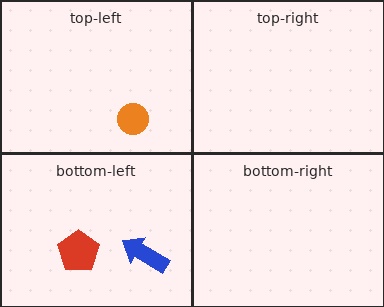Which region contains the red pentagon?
The bottom-left region.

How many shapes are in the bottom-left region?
2.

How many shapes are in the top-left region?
1.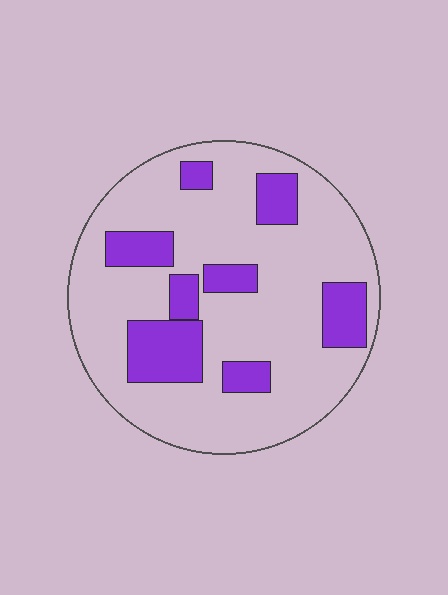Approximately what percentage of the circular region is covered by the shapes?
Approximately 25%.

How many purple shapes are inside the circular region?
8.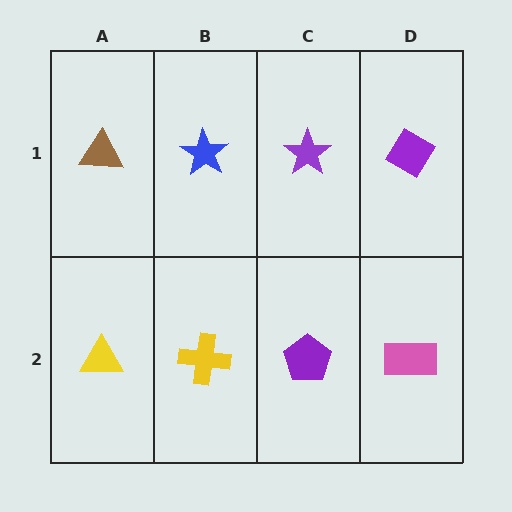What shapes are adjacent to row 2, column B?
A blue star (row 1, column B), a yellow triangle (row 2, column A), a purple pentagon (row 2, column C).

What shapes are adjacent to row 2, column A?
A brown triangle (row 1, column A), a yellow cross (row 2, column B).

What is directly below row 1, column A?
A yellow triangle.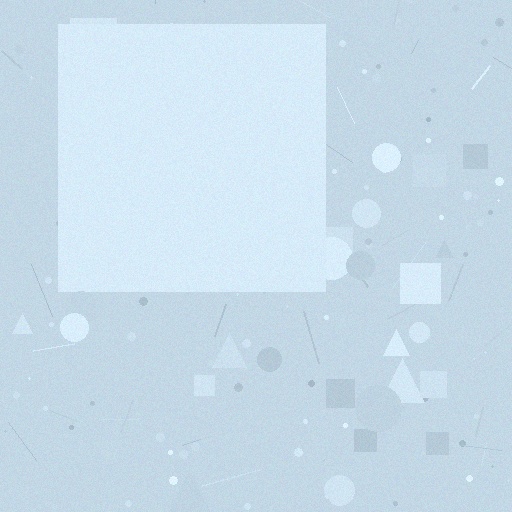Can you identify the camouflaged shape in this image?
The camouflaged shape is a square.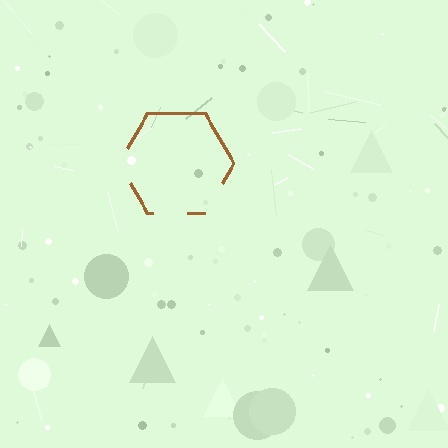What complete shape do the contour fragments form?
The contour fragments form a hexagon.